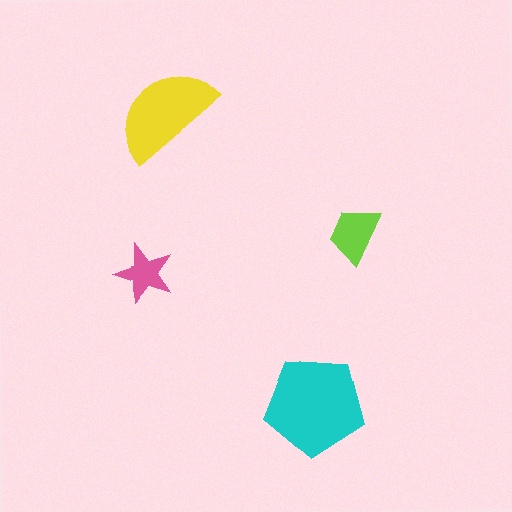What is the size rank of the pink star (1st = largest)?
4th.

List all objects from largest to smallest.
The cyan pentagon, the yellow semicircle, the lime trapezoid, the pink star.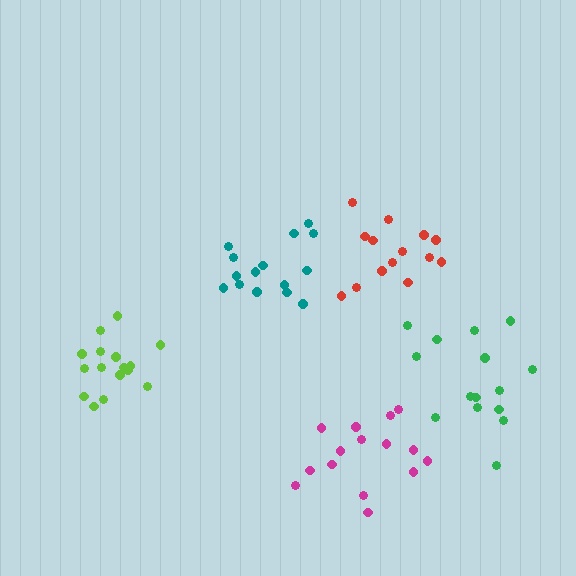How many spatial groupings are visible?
There are 5 spatial groupings.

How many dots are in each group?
Group 1: 15 dots, Group 2: 15 dots, Group 3: 14 dots, Group 4: 15 dots, Group 5: 16 dots (75 total).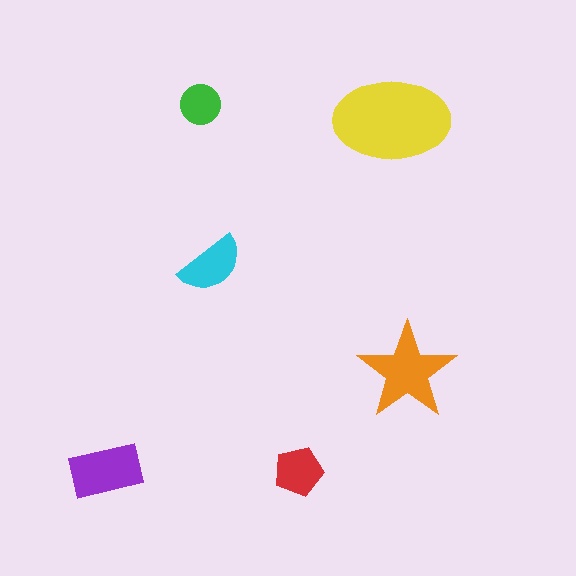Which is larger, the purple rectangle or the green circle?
The purple rectangle.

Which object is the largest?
The yellow ellipse.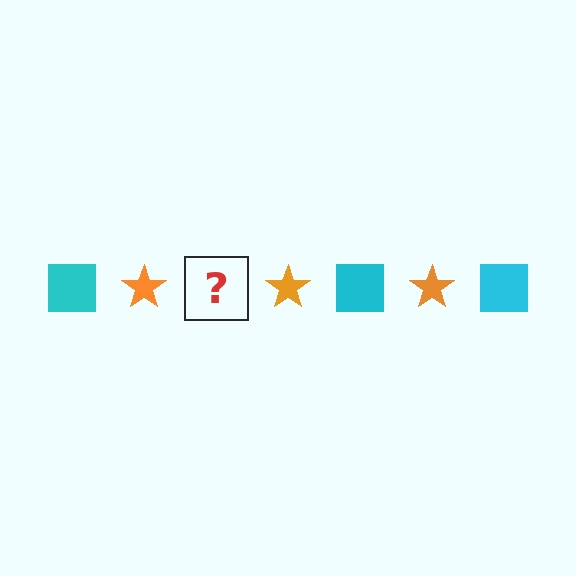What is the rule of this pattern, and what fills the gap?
The rule is that the pattern alternates between cyan square and orange star. The gap should be filled with a cyan square.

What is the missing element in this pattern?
The missing element is a cyan square.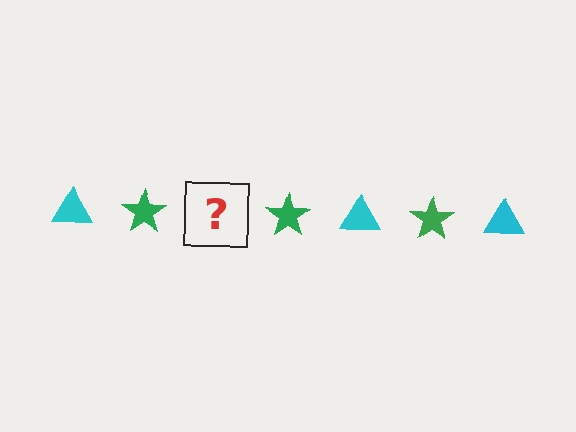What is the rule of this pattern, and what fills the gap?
The rule is that the pattern alternates between cyan triangle and green star. The gap should be filled with a cyan triangle.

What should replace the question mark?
The question mark should be replaced with a cyan triangle.